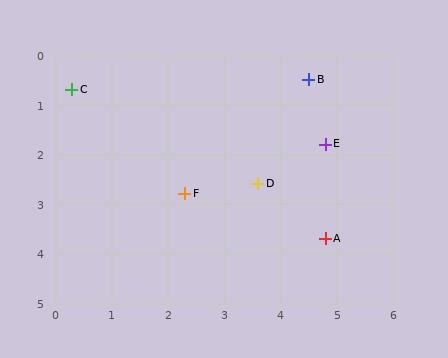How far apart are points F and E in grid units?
Points F and E are about 2.7 grid units apart.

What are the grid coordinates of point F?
Point F is at approximately (2.3, 2.8).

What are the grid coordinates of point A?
Point A is at approximately (4.8, 3.7).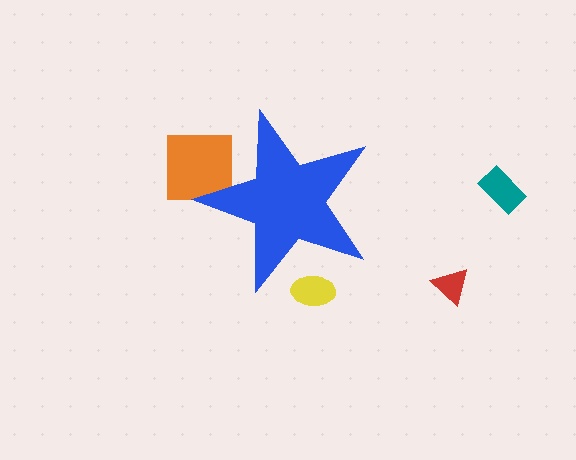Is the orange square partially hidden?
Yes, the orange square is partially hidden behind the blue star.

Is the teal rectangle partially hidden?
No, the teal rectangle is fully visible.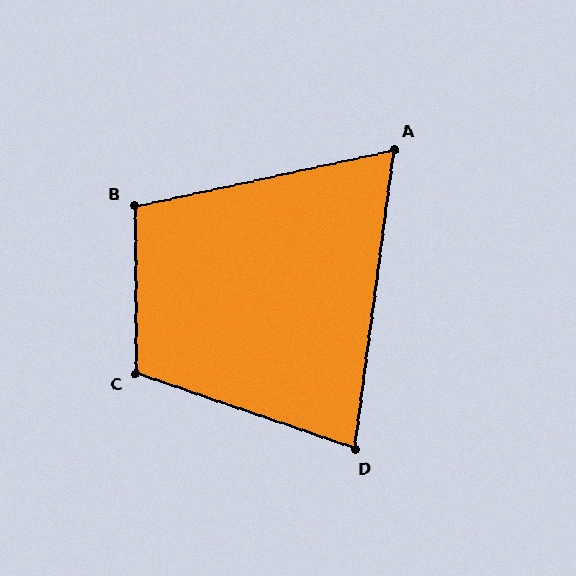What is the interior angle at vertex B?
Approximately 101 degrees (obtuse).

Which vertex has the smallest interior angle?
A, at approximately 70 degrees.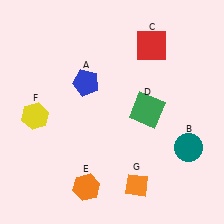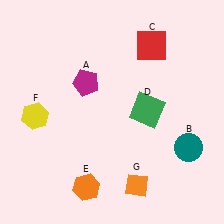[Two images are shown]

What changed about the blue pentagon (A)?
In Image 1, A is blue. In Image 2, it changed to magenta.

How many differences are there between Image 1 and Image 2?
There is 1 difference between the two images.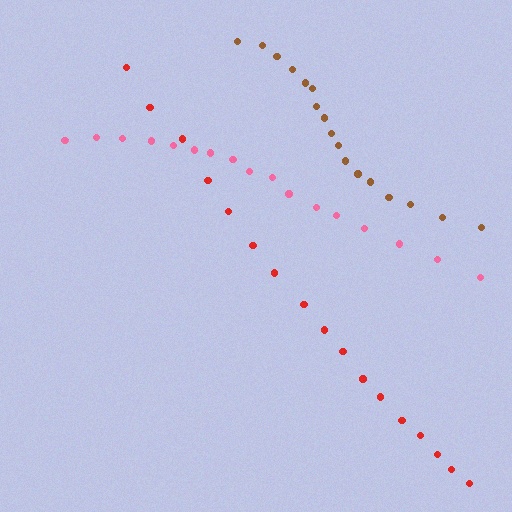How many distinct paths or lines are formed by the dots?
There are 3 distinct paths.